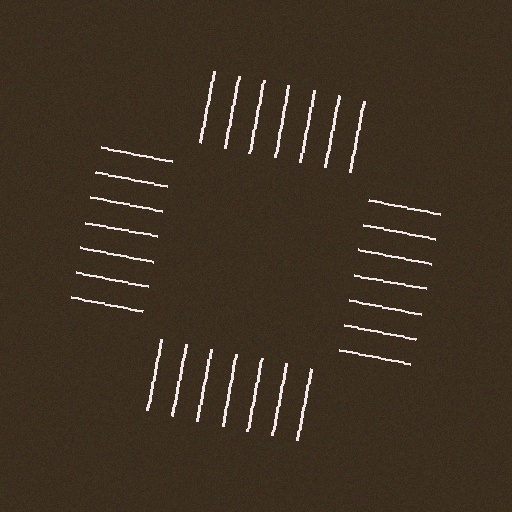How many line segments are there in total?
28 — 7 along each of the 4 edges.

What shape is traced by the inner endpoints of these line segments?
An illusory square — the line segments terminate on its edges but no continuous stroke is drawn.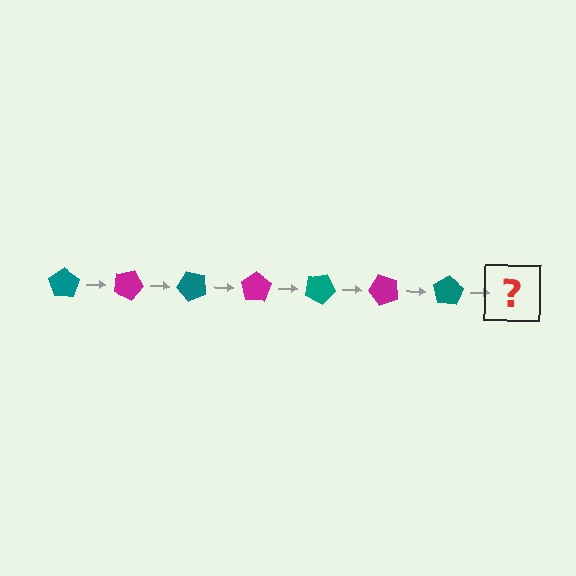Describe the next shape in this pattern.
It should be a magenta pentagon, rotated 175 degrees from the start.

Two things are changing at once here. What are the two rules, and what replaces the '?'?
The two rules are that it rotates 25 degrees each step and the color cycles through teal and magenta. The '?' should be a magenta pentagon, rotated 175 degrees from the start.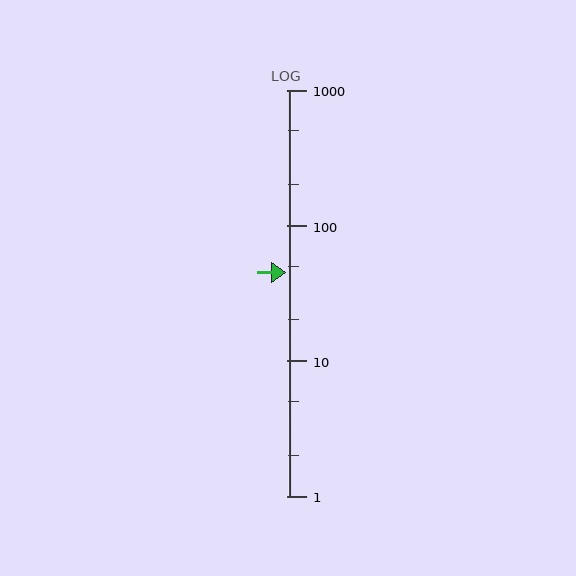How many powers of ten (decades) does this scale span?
The scale spans 3 decades, from 1 to 1000.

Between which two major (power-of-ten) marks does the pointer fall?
The pointer is between 10 and 100.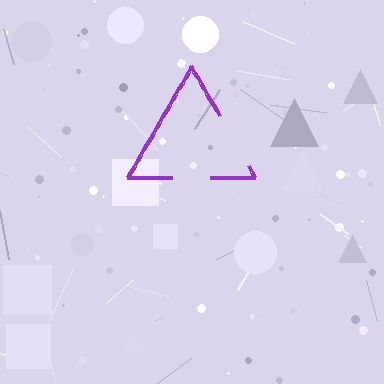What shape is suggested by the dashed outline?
The dashed outline suggests a triangle.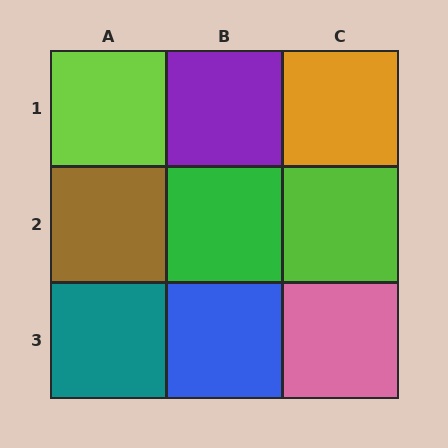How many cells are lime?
2 cells are lime.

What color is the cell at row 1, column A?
Lime.